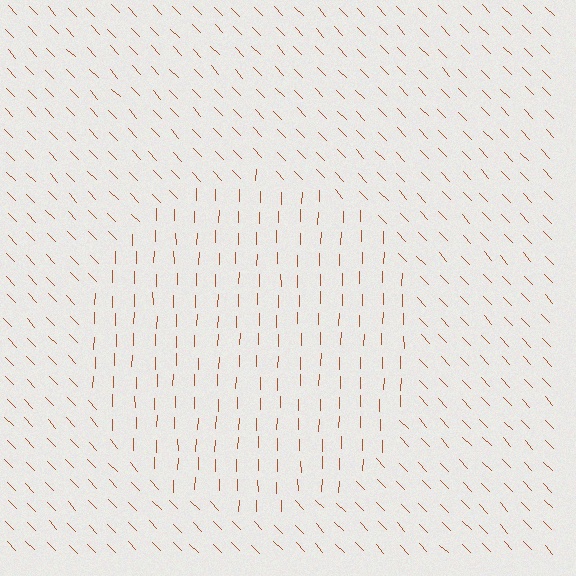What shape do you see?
I see a circle.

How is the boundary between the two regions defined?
The boundary is defined purely by a change in line orientation (approximately 45 degrees difference). All lines are the same color and thickness.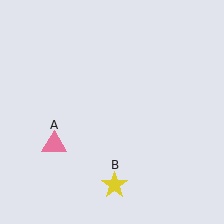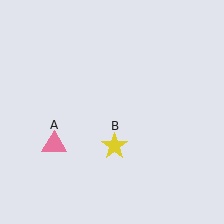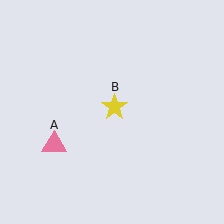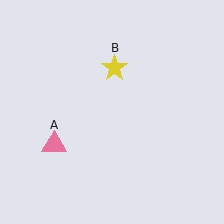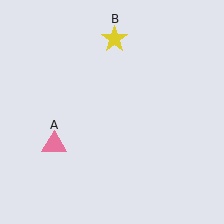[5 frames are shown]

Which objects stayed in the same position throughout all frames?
Pink triangle (object A) remained stationary.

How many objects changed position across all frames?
1 object changed position: yellow star (object B).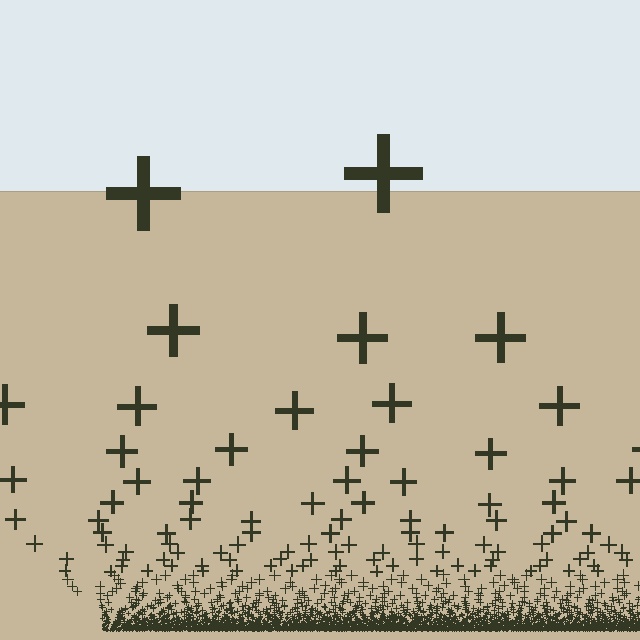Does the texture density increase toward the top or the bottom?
Density increases toward the bottom.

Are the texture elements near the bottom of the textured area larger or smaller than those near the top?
Smaller. The gradient is inverted — elements near the bottom are smaller and denser.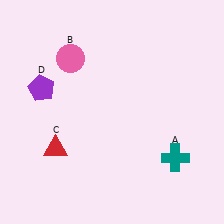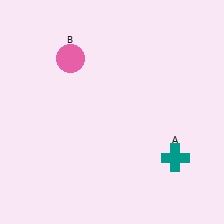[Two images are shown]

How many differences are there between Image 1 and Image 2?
There are 2 differences between the two images.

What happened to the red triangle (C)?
The red triangle (C) was removed in Image 2. It was in the bottom-left area of Image 1.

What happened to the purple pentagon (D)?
The purple pentagon (D) was removed in Image 2. It was in the top-left area of Image 1.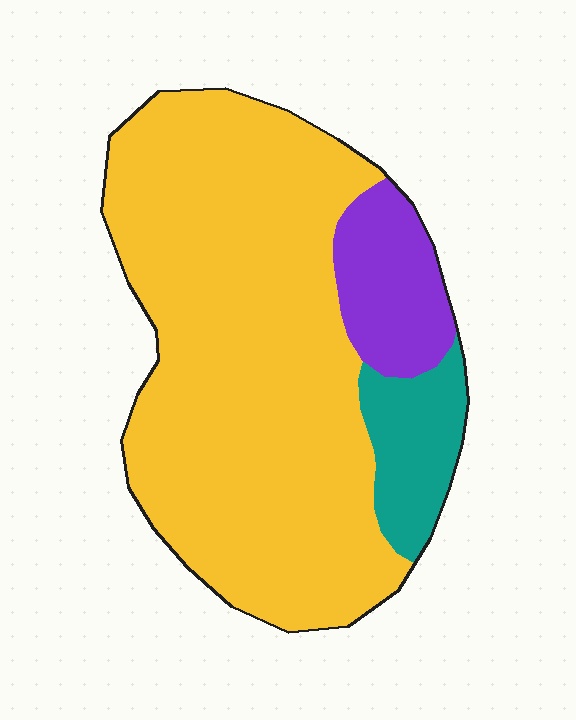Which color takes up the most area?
Yellow, at roughly 80%.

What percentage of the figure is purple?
Purple takes up less than a sixth of the figure.